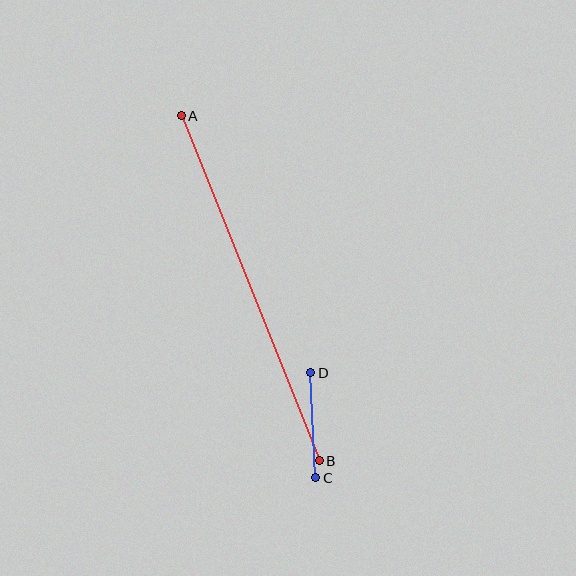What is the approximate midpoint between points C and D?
The midpoint is at approximately (313, 425) pixels.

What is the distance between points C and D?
The distance is approximately 105 pixels.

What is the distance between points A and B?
The distance is approximately 371 pixels.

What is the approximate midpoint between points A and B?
The midpoint is at approximately (250, 288) pixels.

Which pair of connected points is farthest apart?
Points A and B are farthest apart.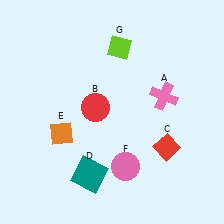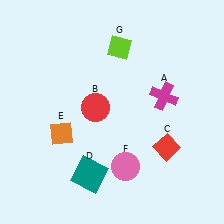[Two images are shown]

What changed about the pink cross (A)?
In Image 1, A is pink. In Image 2, it changed to magenta.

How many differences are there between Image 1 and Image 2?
There is 1 difference between the two images.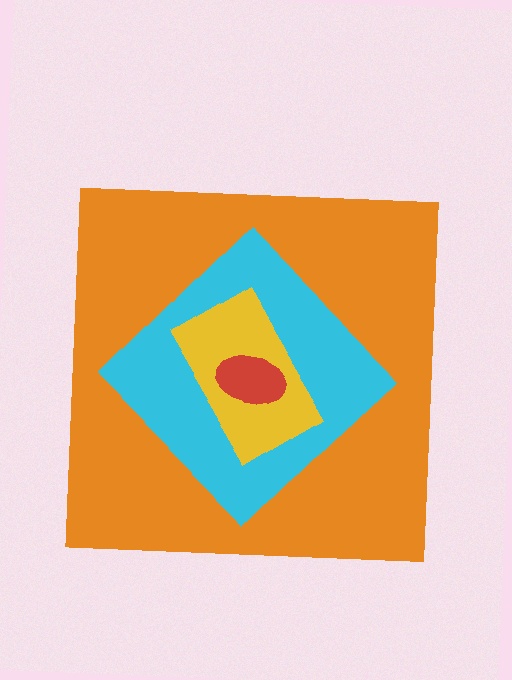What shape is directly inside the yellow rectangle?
The red ellipse.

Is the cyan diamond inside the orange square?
Yes.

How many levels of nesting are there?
4.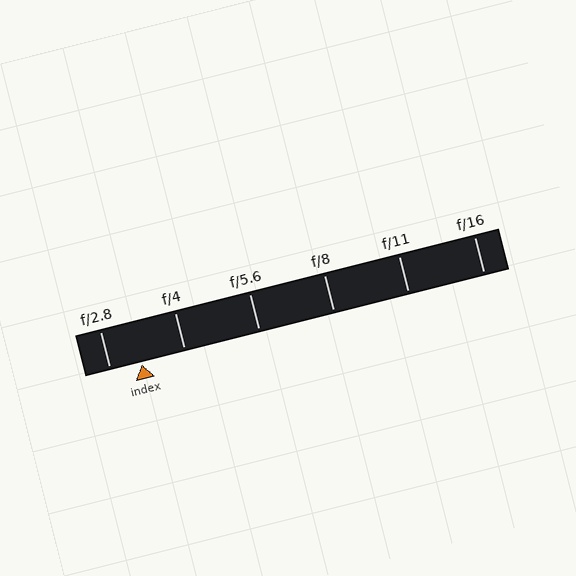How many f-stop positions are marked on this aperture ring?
There are 6 f-stop positions marked.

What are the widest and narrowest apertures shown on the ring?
The widest aperture shown is f/2.8 and the narrowest is f/16.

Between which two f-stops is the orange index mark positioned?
The index mark is between f/2.8 and f/4.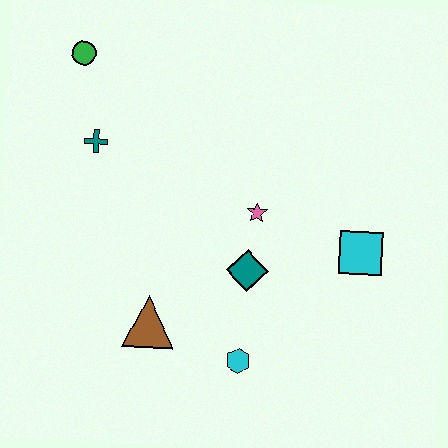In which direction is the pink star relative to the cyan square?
The pink star is to the left of the cyan square.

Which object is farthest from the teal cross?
The cyan square is farthest from the teal cross.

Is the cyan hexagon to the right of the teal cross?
Yes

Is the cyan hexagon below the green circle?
Yes